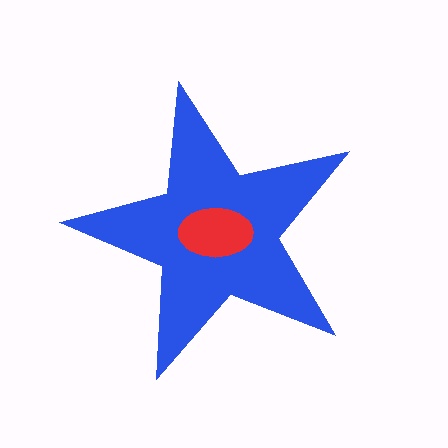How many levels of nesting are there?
2.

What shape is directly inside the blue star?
The red ellipse.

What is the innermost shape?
The red ellipse.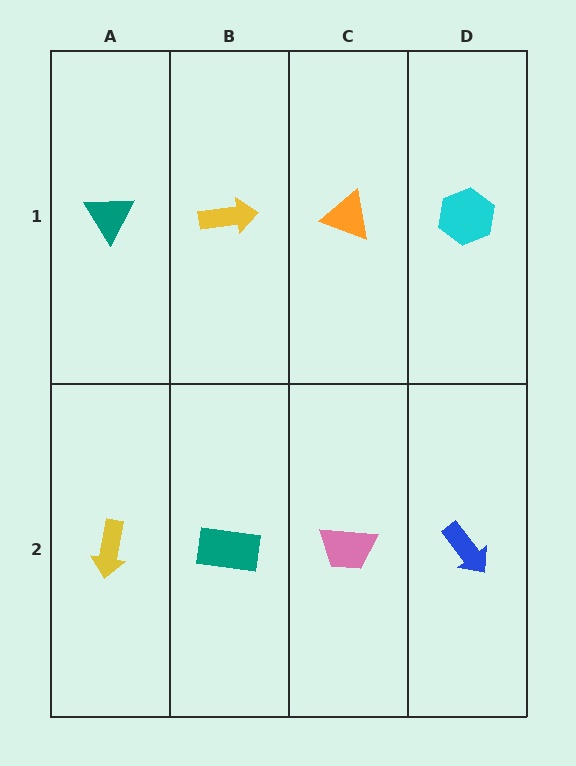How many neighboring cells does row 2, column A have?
2.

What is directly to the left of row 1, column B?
A teal triangle.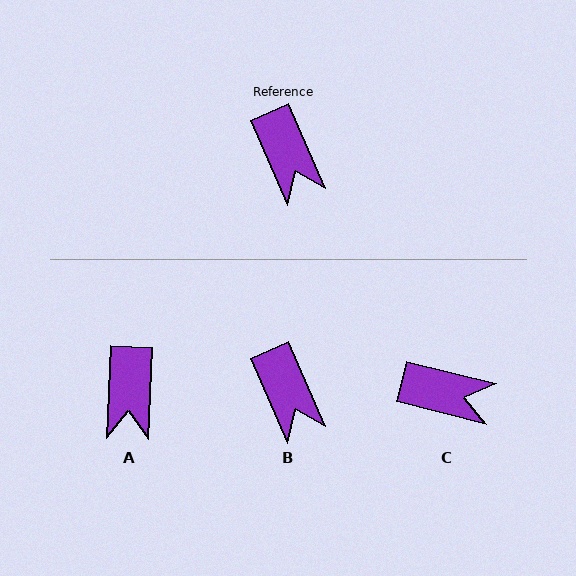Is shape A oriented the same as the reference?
No, it is off by about 26 degrees.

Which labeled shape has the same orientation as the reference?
B.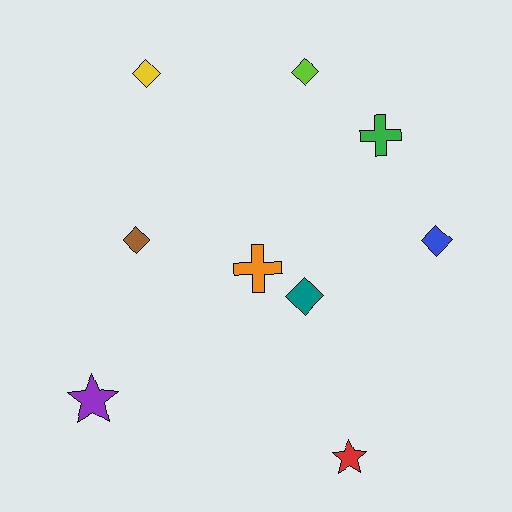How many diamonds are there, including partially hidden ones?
There are 5 diamonds.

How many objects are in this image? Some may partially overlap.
There are 9 objects.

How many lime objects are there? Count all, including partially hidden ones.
There is 1 lime object.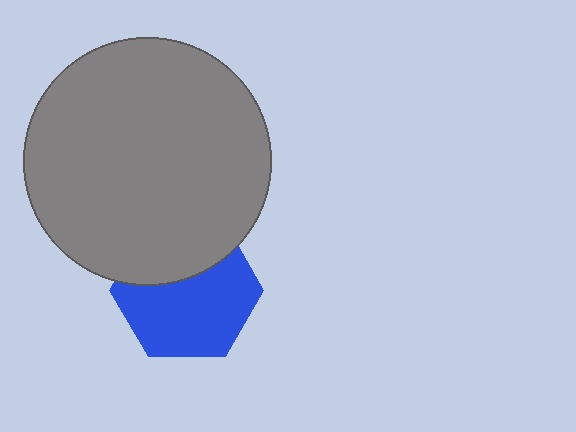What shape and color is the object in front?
The object in front is a gray circle.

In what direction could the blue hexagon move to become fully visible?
The blue hexagon could move down. That would shift it out from behind the gray circle entirely.